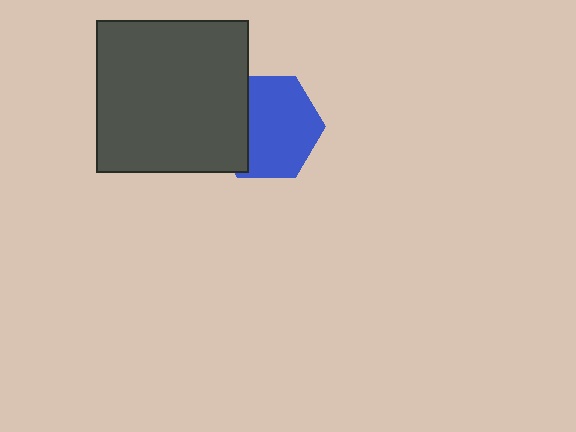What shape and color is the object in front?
The object in front is a dark gray square.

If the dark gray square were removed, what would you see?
You would see the complete blue hexagon.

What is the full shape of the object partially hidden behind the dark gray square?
The partially hidden object is a blue hexagon.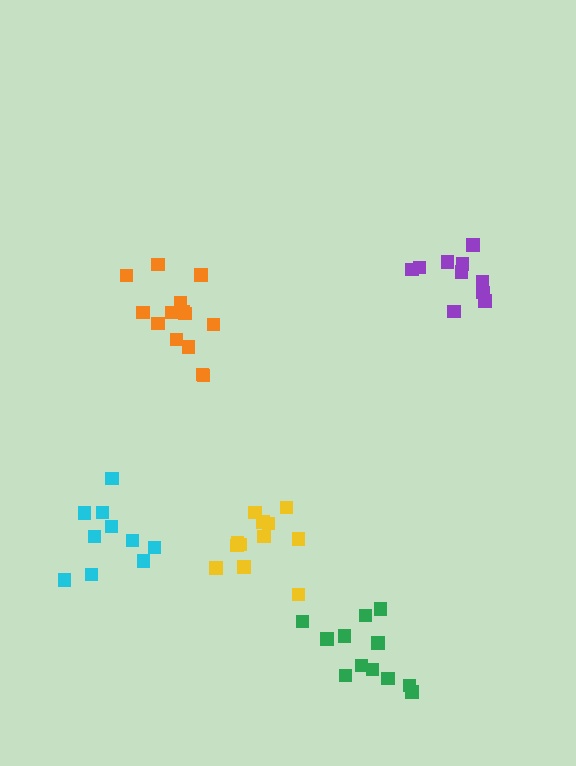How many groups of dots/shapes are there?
There are 5 groups.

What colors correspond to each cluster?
The clusters are colored: cyan, orange, yellow, green, purple.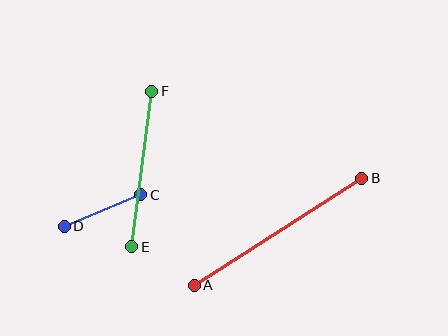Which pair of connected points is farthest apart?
Points A and B are farthest apart.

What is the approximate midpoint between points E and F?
The midpoint is at approximately (142, 169) pixels.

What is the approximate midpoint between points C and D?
The midpoint is at approximately (102, 211) pixels.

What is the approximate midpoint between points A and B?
The midpoint is at approximately (278, 232) pixels.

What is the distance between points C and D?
The distance is approximately 83 pixels.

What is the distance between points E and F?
The distance is approximately 157 pixels.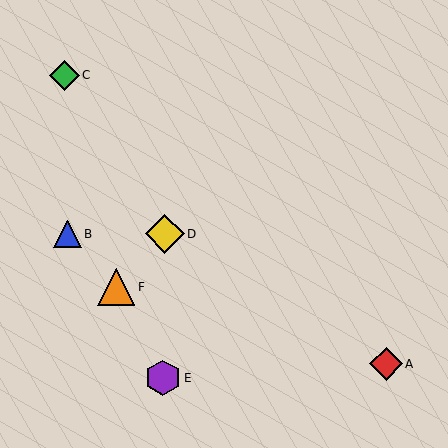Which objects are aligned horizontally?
Objects B, D are aligned horizontally.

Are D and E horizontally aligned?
No, D is at y≈234 and E is at y≈378.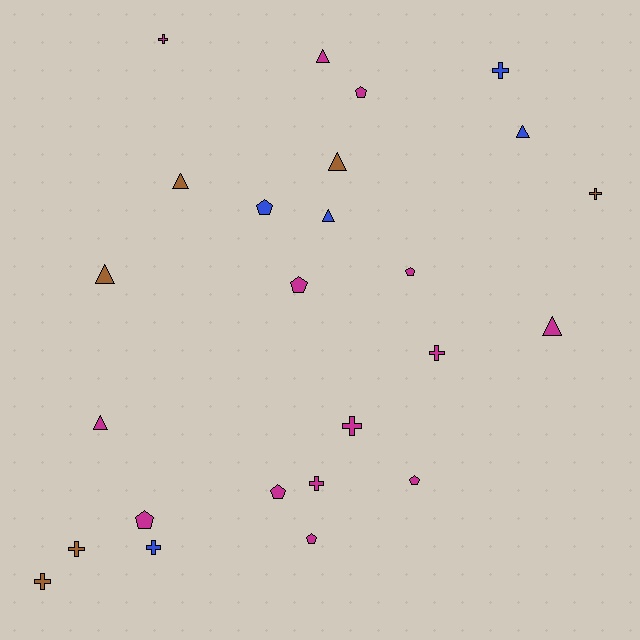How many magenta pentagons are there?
There are 7 magenta pentagons.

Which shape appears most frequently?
Cross, with 9 objects.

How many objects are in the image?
There are 25 objects.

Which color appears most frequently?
Magenta, with 14 objects.